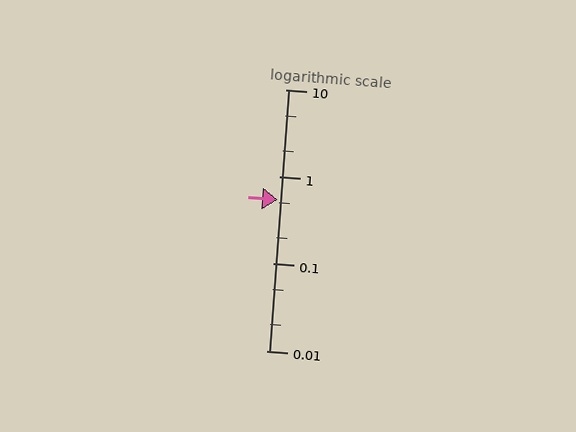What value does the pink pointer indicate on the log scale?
The pointer indicates approximately 0.55.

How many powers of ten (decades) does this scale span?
The scale spans 3 decades, from 0.01 to 10.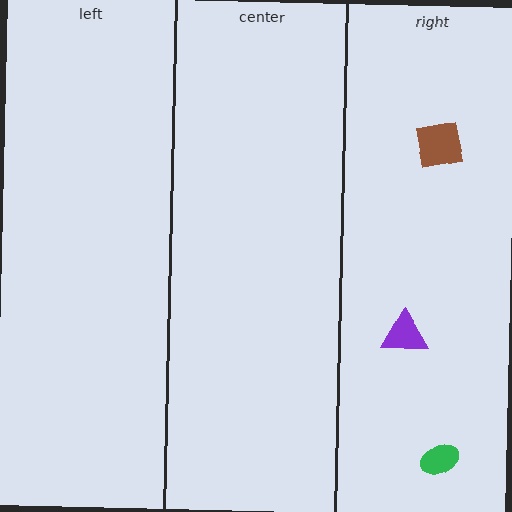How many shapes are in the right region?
3.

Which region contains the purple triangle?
The right region.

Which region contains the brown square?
The right region.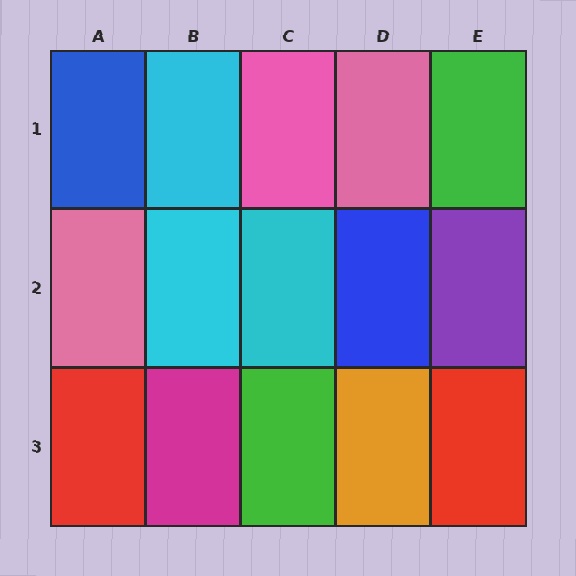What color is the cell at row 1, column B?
Cyan.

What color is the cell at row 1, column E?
Green.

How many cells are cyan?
3 cells are cyan.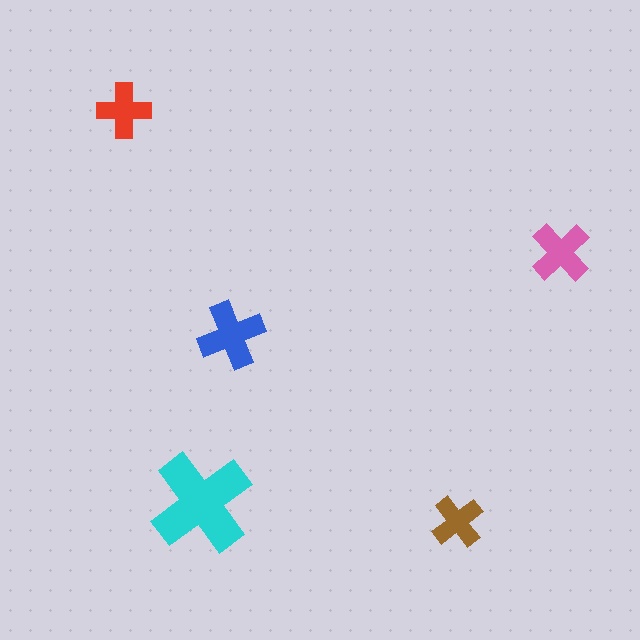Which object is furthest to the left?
The red cross is leftmost.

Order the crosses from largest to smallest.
the cyan one, the blue one, the pink one, the red one, the brown one.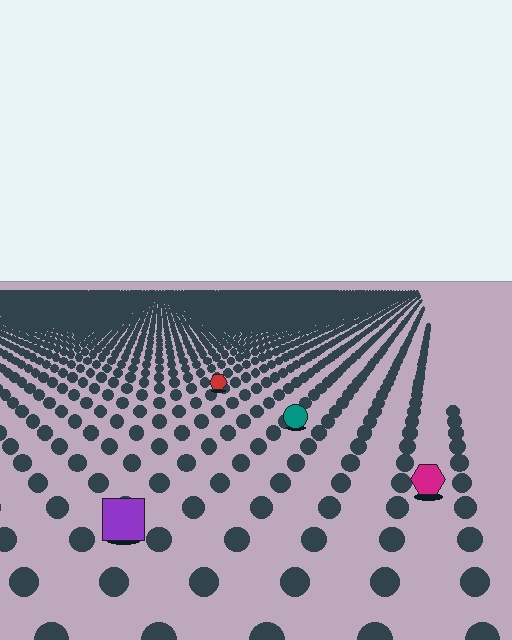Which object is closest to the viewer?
The purple square is closest. The texture marks near it are larger and more spread out.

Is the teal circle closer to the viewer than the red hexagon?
Yes. The teal circle is closer — you can tell from the texture gradient: the ground texture is coarser near it.